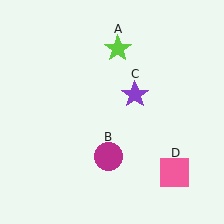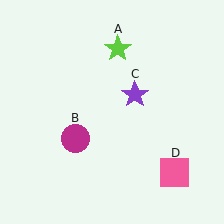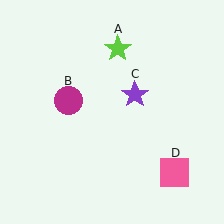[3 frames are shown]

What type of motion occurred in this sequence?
The magenta circle (object B) rotated clockwise around the center of the scene.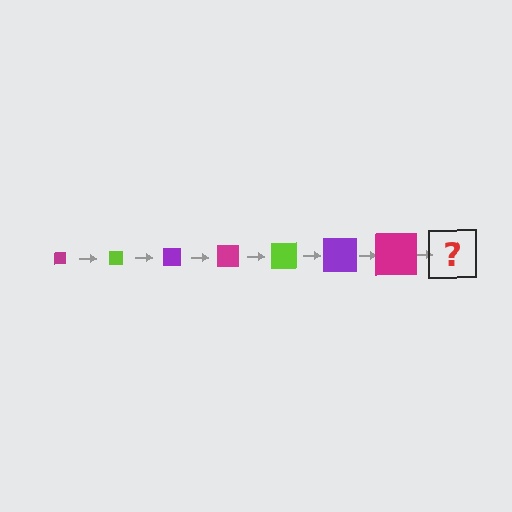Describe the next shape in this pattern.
It should be a lime square, larger than the previous one.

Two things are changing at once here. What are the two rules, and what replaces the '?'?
The two rules are that the square grows larger each step and the color cycles through magenta, lime, and purple. The '?' should be a lime square, larger than the previous one.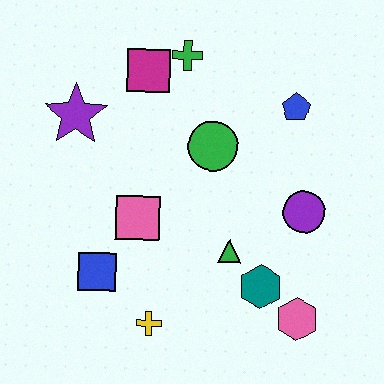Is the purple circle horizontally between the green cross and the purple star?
No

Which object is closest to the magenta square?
The green cross is closest to the magenta square.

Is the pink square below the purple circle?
Yes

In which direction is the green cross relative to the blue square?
The green cross is above the blue square.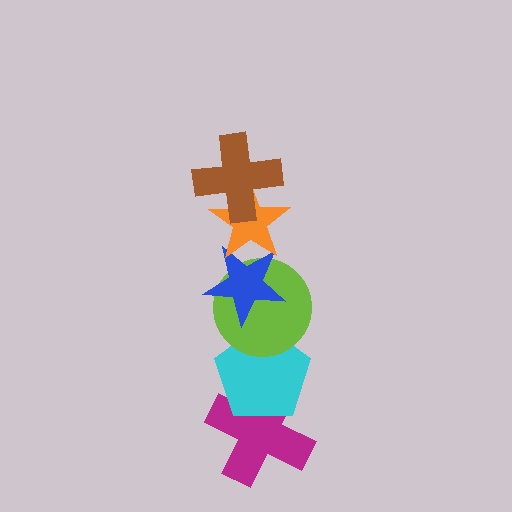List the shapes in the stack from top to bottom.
From top to bottom: the brown cross, the orange star, the blue star, the lime circle, the cyan pentagon, the magenta cross.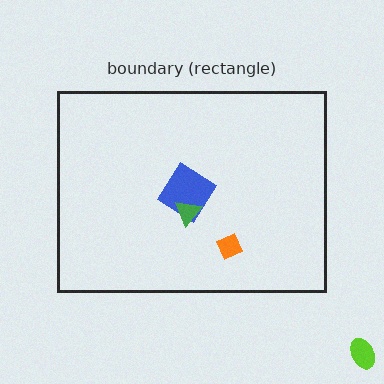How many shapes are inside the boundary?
3 inside, 1 outside.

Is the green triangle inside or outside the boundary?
Inside.